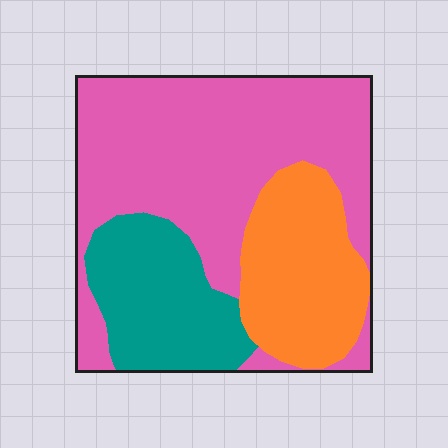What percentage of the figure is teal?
Teal covers around 20% of the figure.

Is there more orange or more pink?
Pink.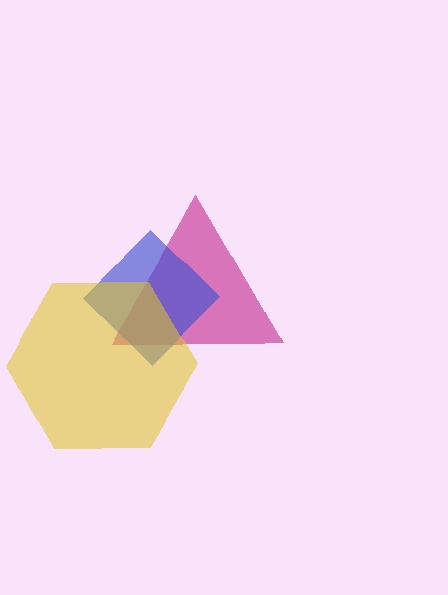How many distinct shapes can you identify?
There are 3 distinct shapes: a magenta triangle, a blue diamond, a yellow hexagon.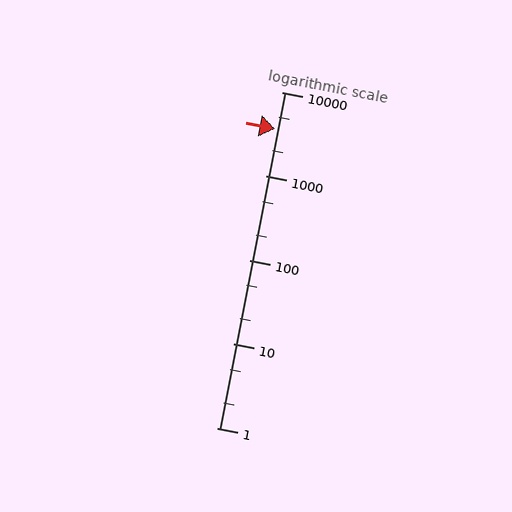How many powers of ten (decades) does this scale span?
The scale spans 4 decades, from 1 to 10000.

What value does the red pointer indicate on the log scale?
The pointer indicates approximately 3600.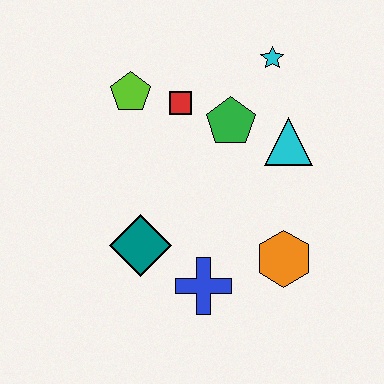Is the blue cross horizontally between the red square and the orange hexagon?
Yes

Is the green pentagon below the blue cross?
No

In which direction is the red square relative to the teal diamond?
The red square is above the teal diamond.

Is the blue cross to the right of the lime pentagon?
Yes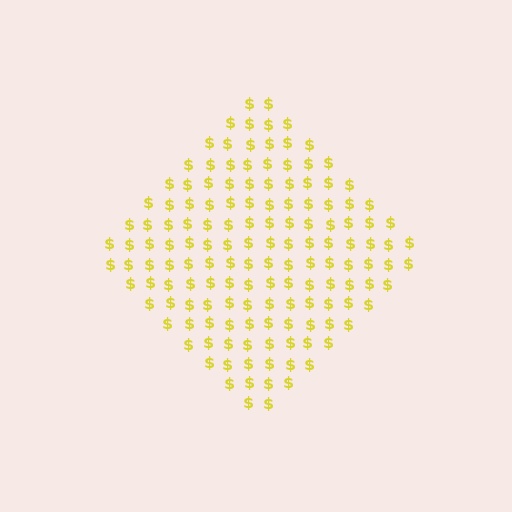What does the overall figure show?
The overall figure shows a diamond.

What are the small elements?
The small elements are dollar signs.